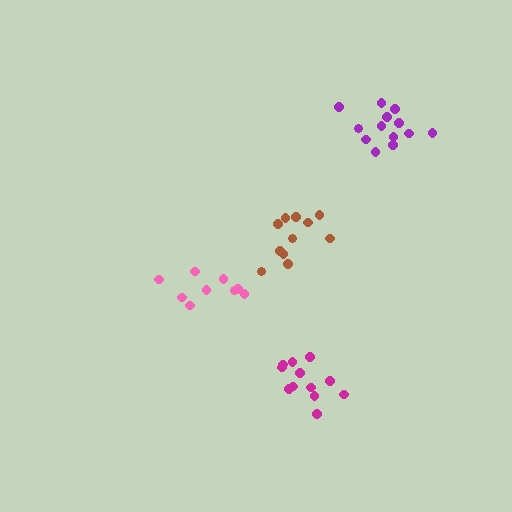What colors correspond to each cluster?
The clusters are colored: magenta, purple, brown, pink.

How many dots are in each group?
Group 1: 12 dots, Group 2: 13 dots, Group 3: 11 dots, Group 4: 9 dots (45 total).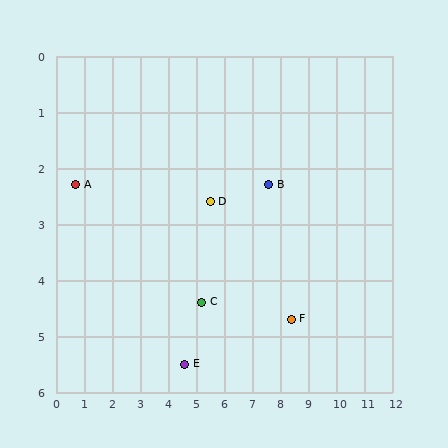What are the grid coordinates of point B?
Point B is at approximately (7.6, 2.3).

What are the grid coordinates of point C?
Point C is at approximately (5.2, 4.4).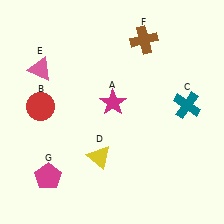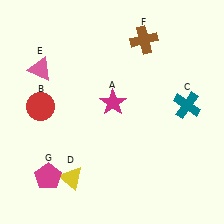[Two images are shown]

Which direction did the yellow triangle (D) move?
The yellow triangle (D) moved left.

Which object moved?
The yellow triangle (D) moved left.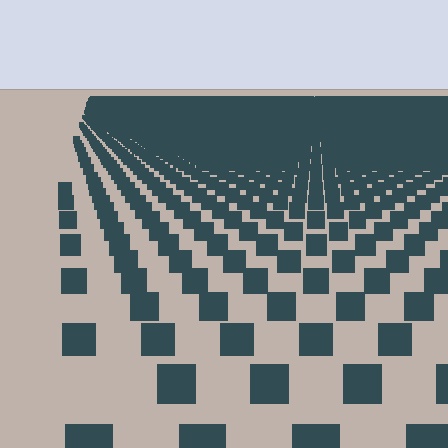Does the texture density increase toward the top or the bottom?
Density increases toward the top.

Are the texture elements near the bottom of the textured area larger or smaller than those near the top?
Larger. Near the bottom, elements are closer to the viewer and appear at a bigger on-screen size.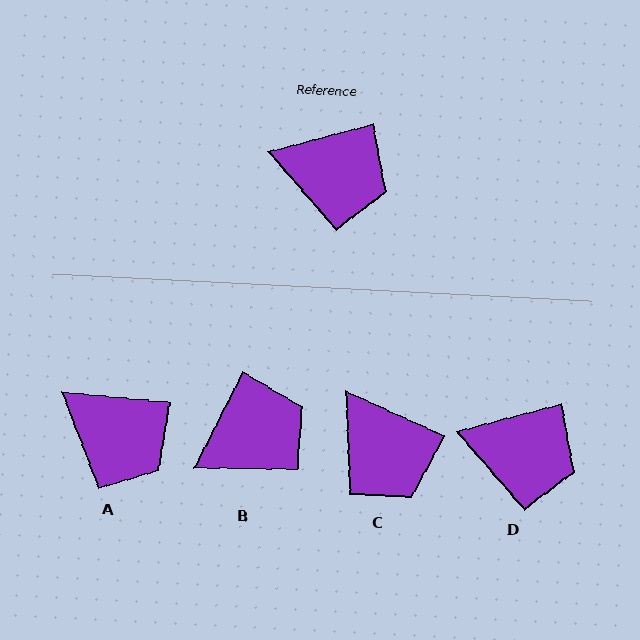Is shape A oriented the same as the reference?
No, it is off by about 20 degrees.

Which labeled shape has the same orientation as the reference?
D.